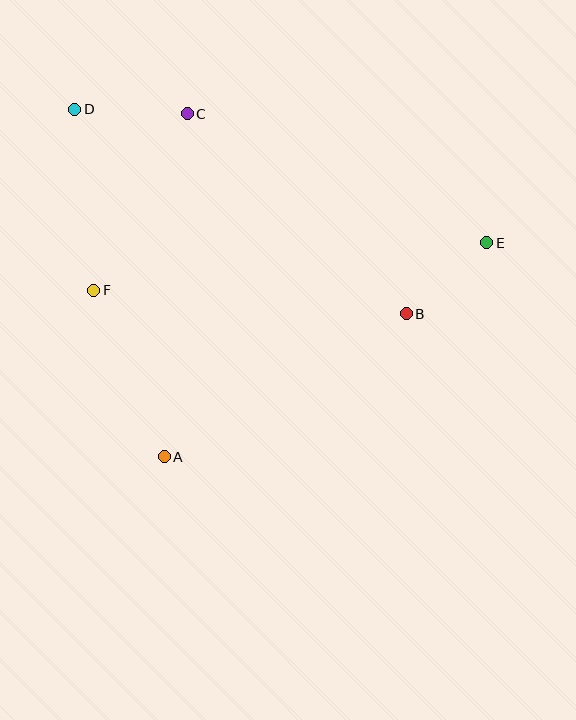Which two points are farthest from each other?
Points D and E are farthest from each other.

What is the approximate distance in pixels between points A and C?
The distance between A and C is approximately 343 pixels.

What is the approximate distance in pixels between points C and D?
The distance between C and D is approximately 113 pixels.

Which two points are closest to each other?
Points B and E are closest to each other.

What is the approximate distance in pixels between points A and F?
The distance between A and F is approximately 181 pixels.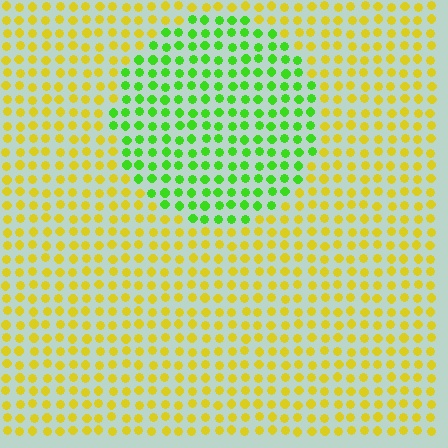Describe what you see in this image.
The image is filled with small yellow elements in a uniform arrangement. A circle-shaped region is visible where the elements are tinted to a slightly different hue, forming a subtle color boundary.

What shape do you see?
I see a circle.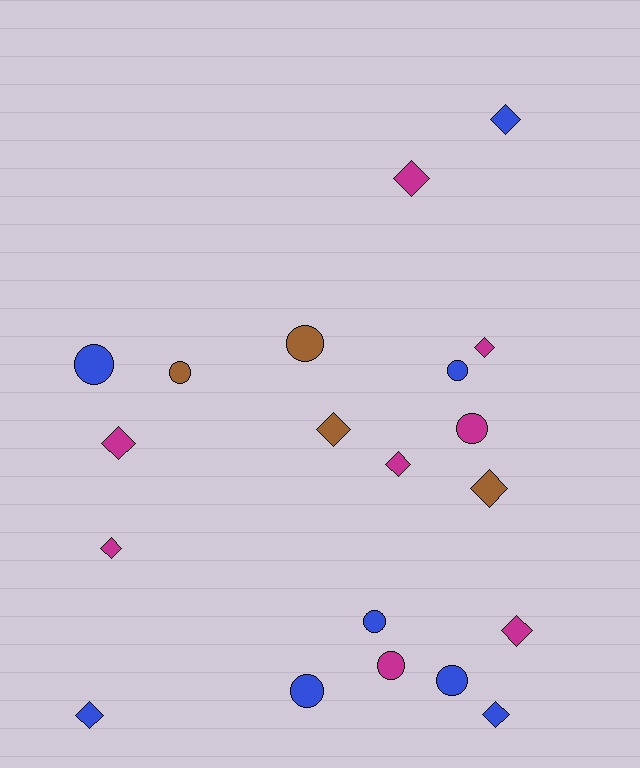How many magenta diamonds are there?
There are 6 magenta diamonds.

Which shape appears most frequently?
Diamond, with 11 objects.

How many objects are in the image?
There are 20 objects.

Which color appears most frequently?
Blue, with 8 objects.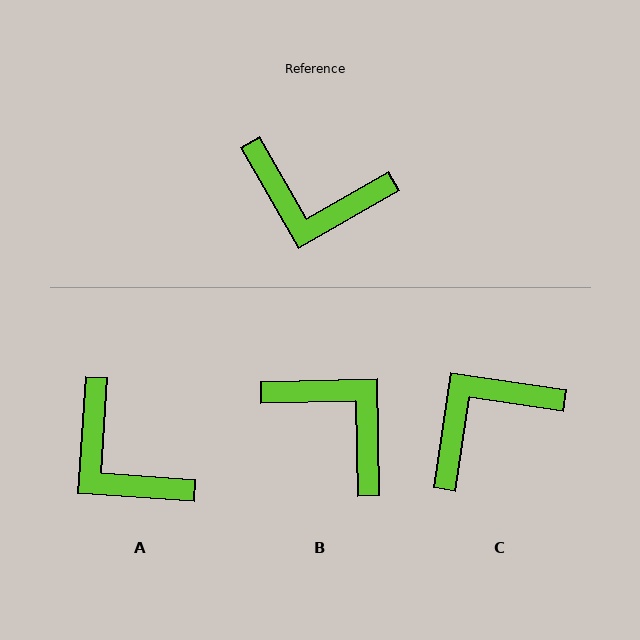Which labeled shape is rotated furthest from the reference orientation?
B, about 152 degrees away.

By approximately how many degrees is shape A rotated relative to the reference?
Approximately 34 degrees clockwise.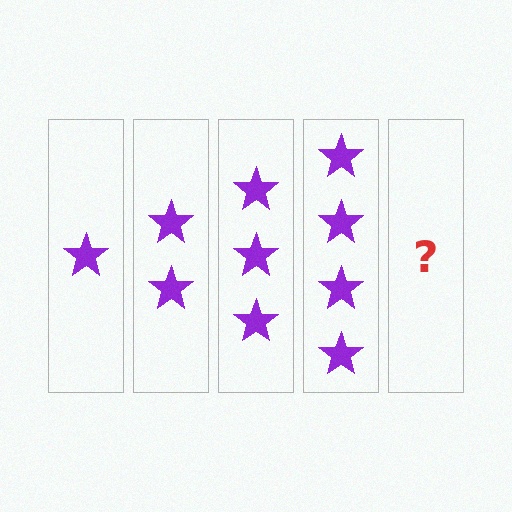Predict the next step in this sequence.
The next step is 5 stars.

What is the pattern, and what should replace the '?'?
The pattern is that each step adds one more star. The '?' should be 5 stars.